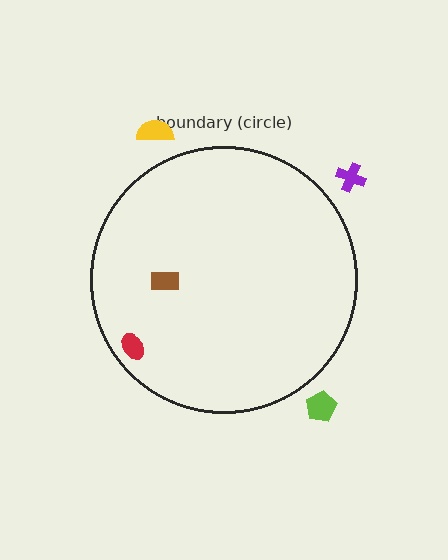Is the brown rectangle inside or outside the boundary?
Inside.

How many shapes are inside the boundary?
2 inside, 3 outside.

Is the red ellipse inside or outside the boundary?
Inside.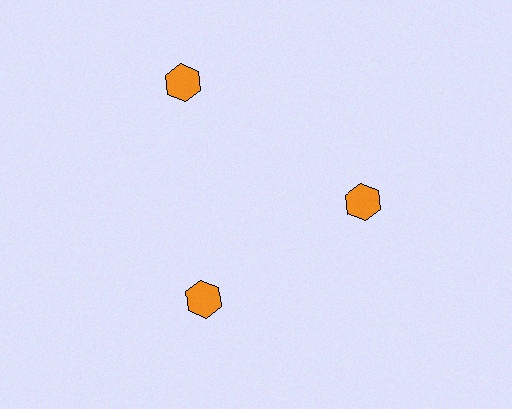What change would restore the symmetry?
The symmetry would be restored by moving it inward, back onto the ring so that all 3 hexagons sit at equal angles and equal distance from the center.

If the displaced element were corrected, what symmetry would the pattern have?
It would have 3-fold rotational symmetry — the pattern would map onto itself every 120 degrees.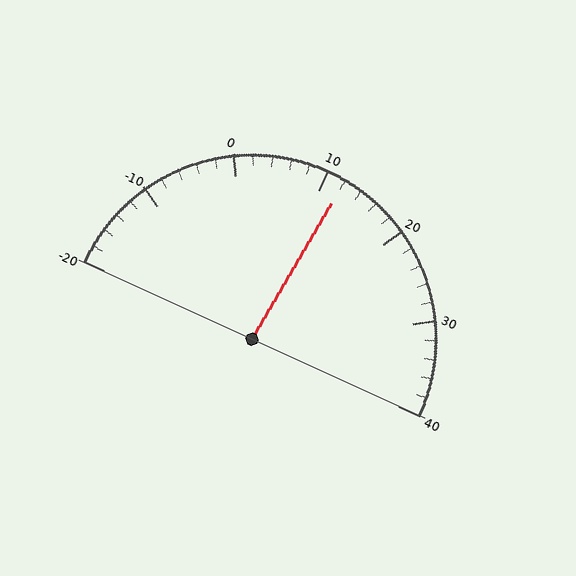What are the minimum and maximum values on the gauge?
The gauge ranges from -20 to 40.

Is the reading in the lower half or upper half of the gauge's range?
The reading is in the upper half of the range (-20 to 40).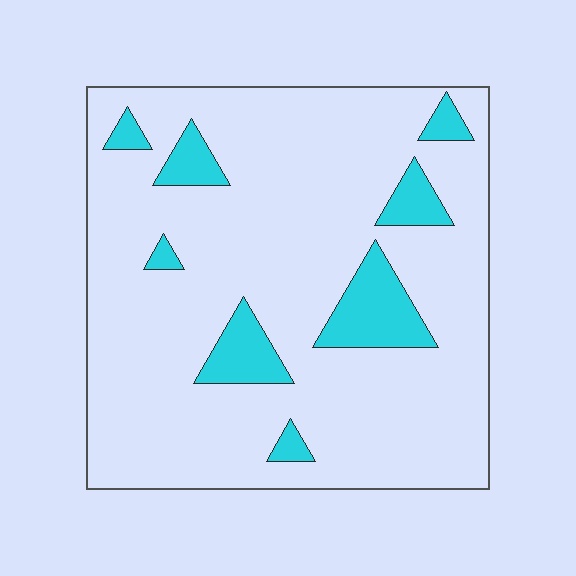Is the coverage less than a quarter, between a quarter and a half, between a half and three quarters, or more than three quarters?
Less than a quarter.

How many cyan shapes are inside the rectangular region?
8.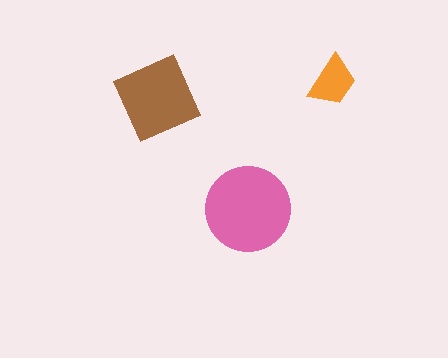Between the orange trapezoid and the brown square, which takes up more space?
The brown square.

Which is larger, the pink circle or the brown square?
The pink circle.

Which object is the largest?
The pink circle.